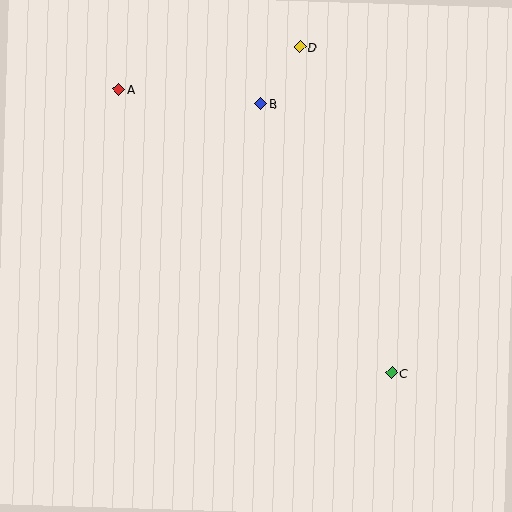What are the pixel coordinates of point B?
Point B is at (260, 104).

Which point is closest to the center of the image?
Point B at (260, 104) is closest to the center.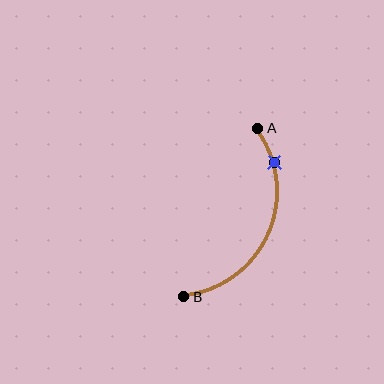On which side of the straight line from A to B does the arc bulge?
The arc bulges to the right of the straight line connecting A and B.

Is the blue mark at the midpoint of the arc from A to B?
No. The blue mark lies on the arc but is closer to endpoint A. The arc midpoint would be at the point on the curve equidistant along the arc from both A and B.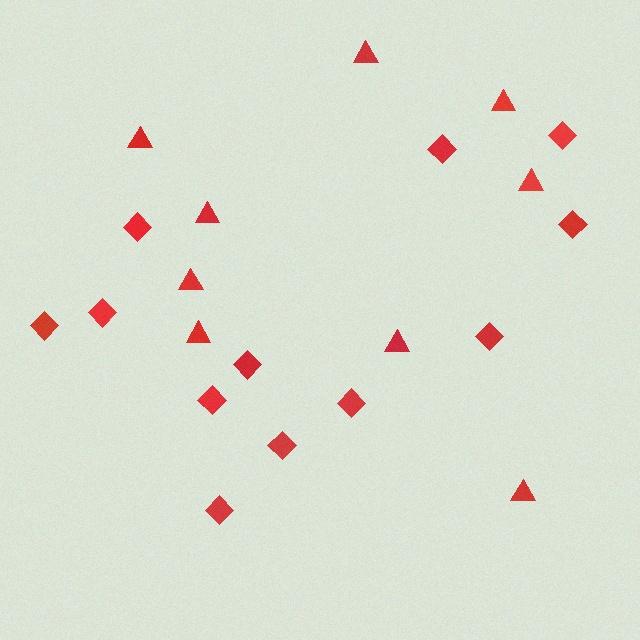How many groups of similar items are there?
There are 2 groups: one group of diamonds (12) and one group of triangles (9).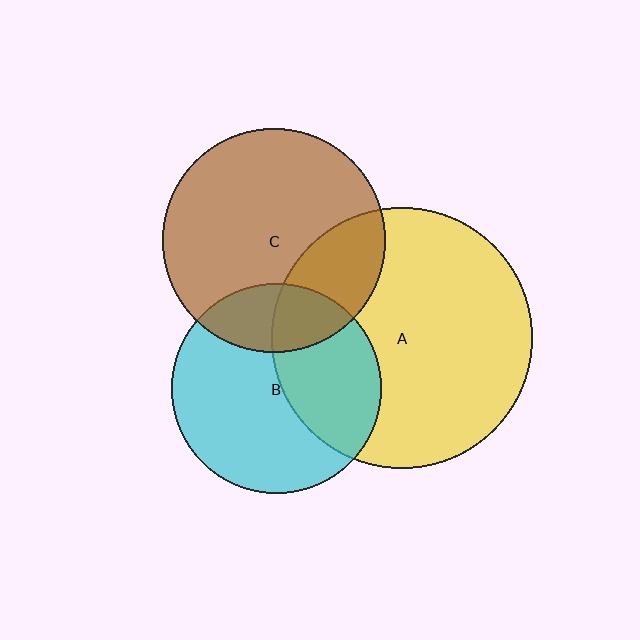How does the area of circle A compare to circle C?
Approximately 1.4 times.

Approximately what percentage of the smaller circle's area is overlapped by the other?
Approximately 20%.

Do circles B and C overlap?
Yes.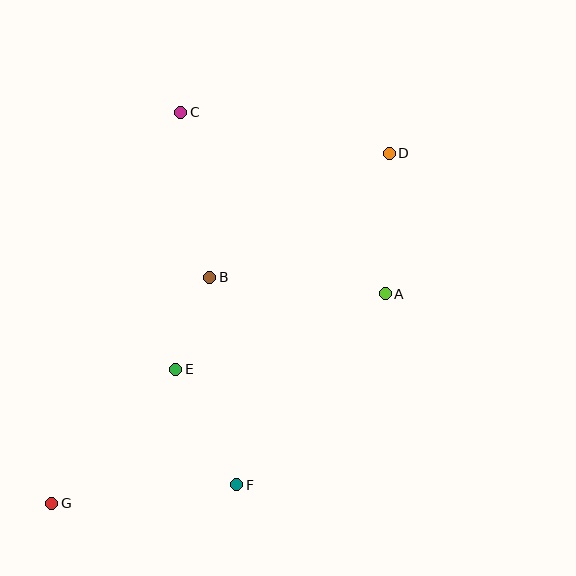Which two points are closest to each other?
Points B and E are closest to each other.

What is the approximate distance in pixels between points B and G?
The distance between B and G is approximately 276 pixels.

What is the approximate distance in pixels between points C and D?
The distance between C and D is approximately 213 pixels.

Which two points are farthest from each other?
Points D and G are farthest from each other.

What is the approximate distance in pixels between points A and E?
The distance between A and E is approximately 223 pixels.